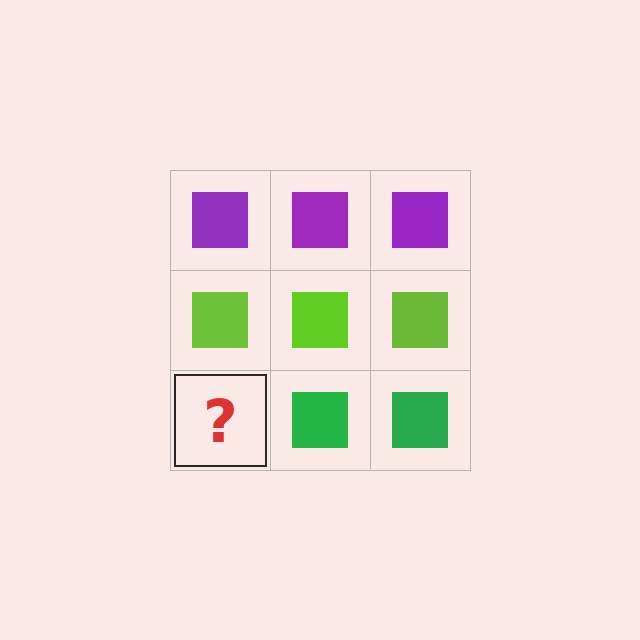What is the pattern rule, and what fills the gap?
The rule is that each row has a consistent color. The gap should be filled with a green square.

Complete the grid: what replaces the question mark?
The question mark should be replaced with a green square.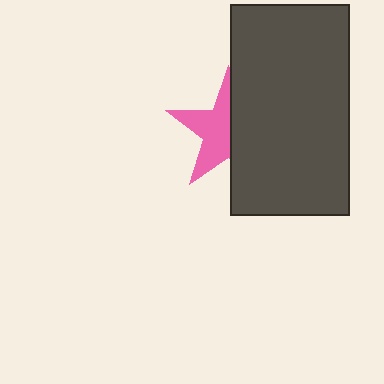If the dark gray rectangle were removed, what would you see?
You would see the complete pink star.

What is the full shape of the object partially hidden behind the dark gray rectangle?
The partially hidden object is a pink star.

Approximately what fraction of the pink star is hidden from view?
Roughly 48% of the pink star is hidden behind the dark gray rectangle.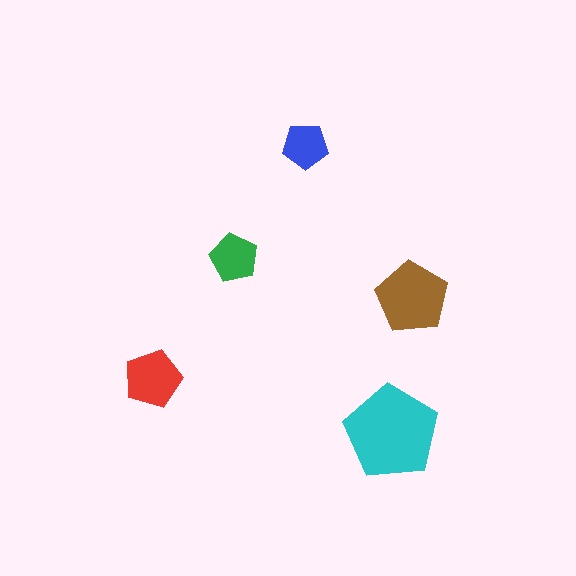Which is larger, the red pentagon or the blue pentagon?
The red one.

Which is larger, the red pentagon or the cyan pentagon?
The cyan one.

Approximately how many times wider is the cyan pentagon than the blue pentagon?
About 2 times wider.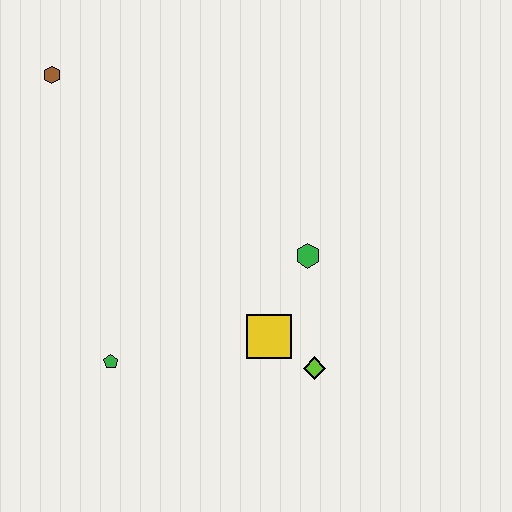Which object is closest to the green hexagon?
The yellow square is closest to the green hexagon.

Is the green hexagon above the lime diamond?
Yes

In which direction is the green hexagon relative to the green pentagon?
The green hexagon is to the right of the green pentagon.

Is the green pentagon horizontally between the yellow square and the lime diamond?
No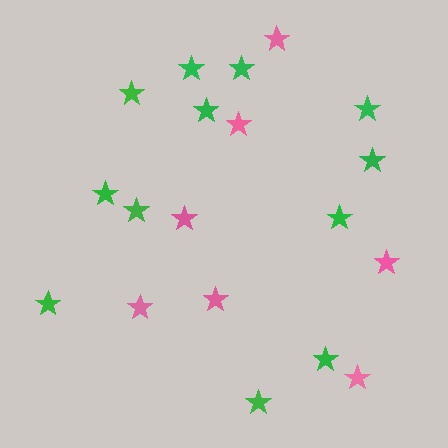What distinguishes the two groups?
There are 2 groups: one group of pink stars (7) and one group of green stars (12).